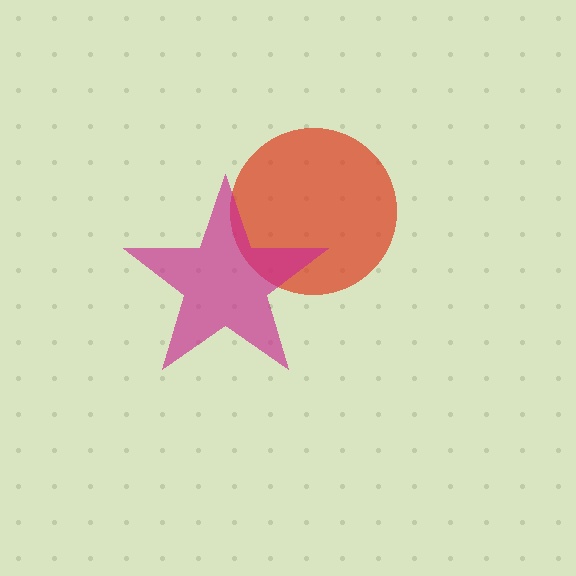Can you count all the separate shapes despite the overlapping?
Yes, there are 2 separate shapes.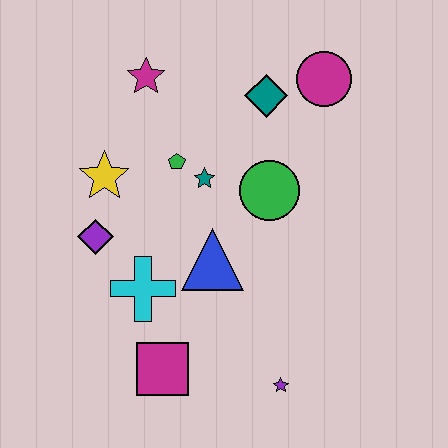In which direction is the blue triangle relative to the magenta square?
The blue triangle is above the magenta square.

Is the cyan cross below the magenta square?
No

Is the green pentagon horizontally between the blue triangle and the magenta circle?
No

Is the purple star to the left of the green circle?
No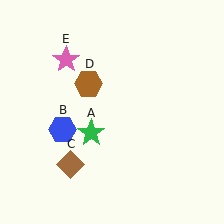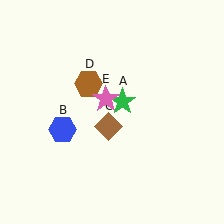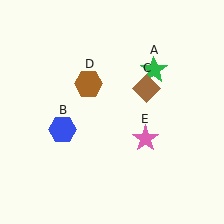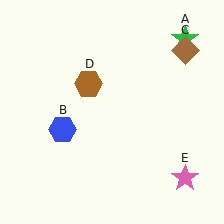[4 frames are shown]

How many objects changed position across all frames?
3 objects changed position: green star (object A), brown diamond (object C), pink star (object E).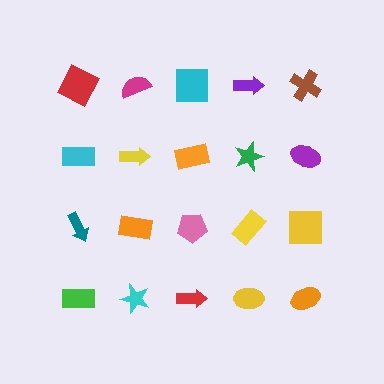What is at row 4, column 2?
A cyan star.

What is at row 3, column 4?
A yellow rectangle.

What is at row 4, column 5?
An orange ellipse.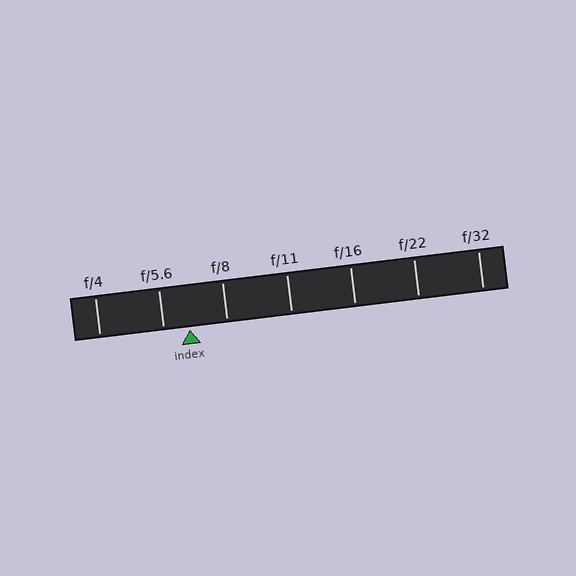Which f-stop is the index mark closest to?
The index mark is closest to f/5.6.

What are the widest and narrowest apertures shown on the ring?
The widest aperture shown is f/4 and the narrowest is f/32.